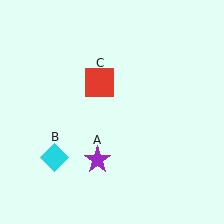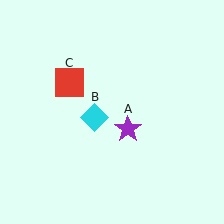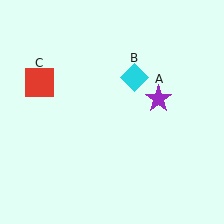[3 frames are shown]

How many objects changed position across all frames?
3 objects changed position: purple star (object A), cyan diamond (object B), red square (object C).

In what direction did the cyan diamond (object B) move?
The cyan diamond (object B) moved up and to the right.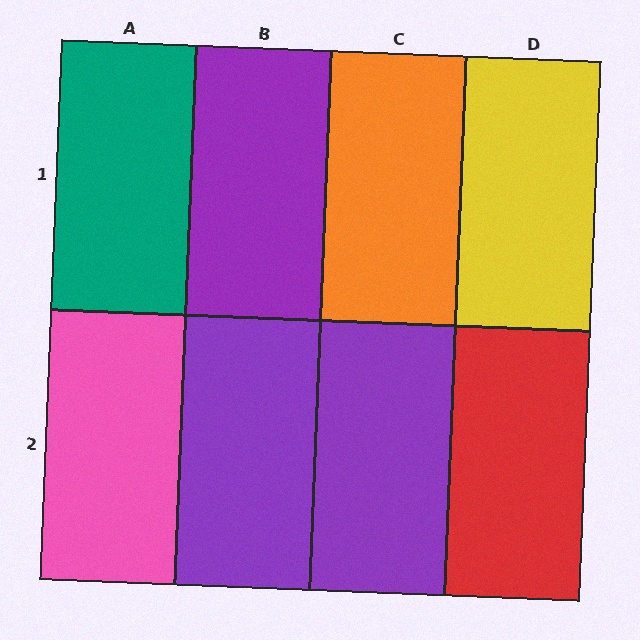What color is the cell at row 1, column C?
Orange.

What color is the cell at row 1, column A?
Teal.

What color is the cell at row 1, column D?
Yellow.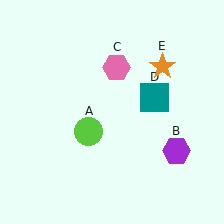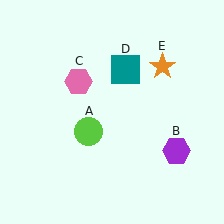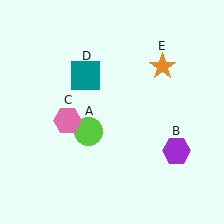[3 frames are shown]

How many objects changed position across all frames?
2 objects changed position: pink hexagon (object C), teal square (object D).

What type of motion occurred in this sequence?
The pink hexagon (object C), teal square (object D) rotated counterclockwise around the center of the scene.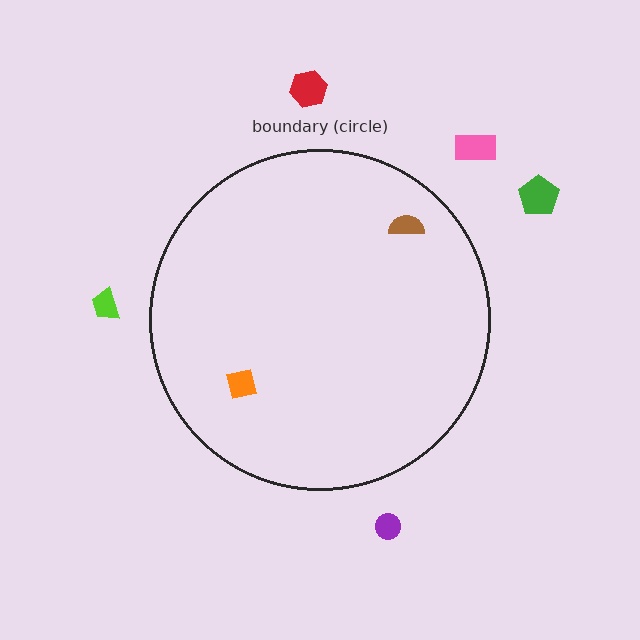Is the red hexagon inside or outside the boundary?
Outside.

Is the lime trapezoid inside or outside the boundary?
Outside.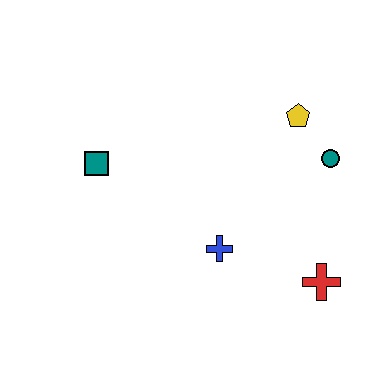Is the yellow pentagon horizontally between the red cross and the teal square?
Yes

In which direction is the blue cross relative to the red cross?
The blue cross is to the left of the red cross.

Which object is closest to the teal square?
The blue cross is closest to the teal square.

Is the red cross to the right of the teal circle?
No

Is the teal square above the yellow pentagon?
No